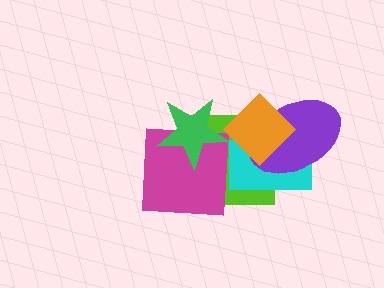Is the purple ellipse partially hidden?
Yes, it is partially covered by another shape.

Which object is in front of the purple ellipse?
The orange diamond is in front of the purple ellipse.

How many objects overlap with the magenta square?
2 objects overlap with the magenta square.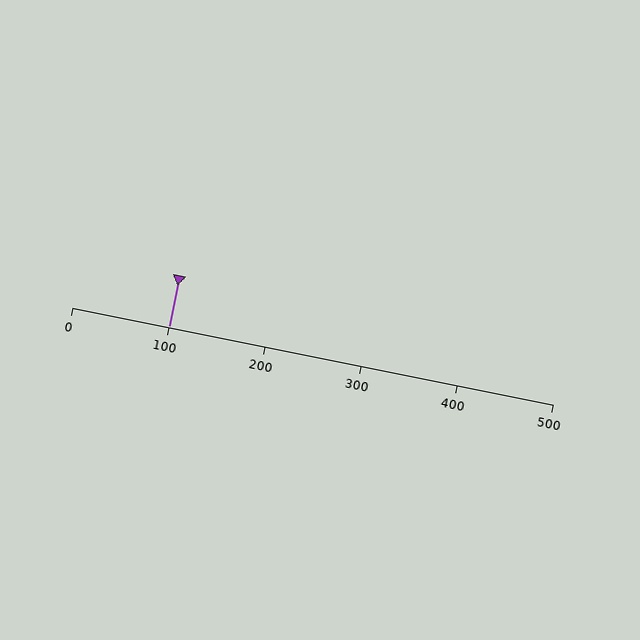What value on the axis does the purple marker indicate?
The marker indicates approximately 100.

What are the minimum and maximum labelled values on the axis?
The axis runs from 0 to 500.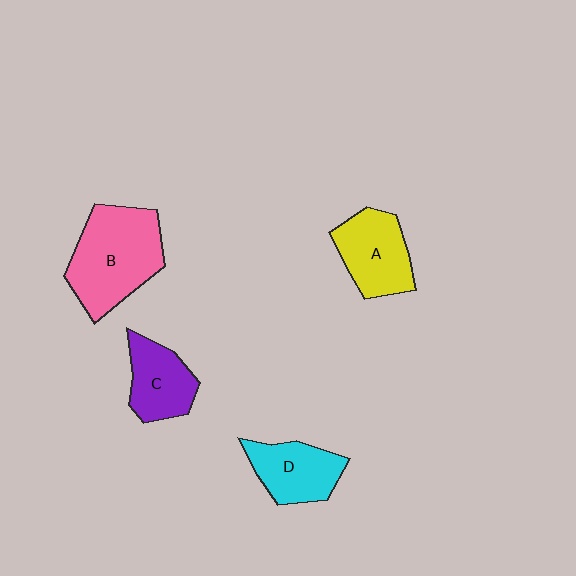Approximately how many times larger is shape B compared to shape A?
Approximately 1.5 times.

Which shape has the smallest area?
Shape C (purple).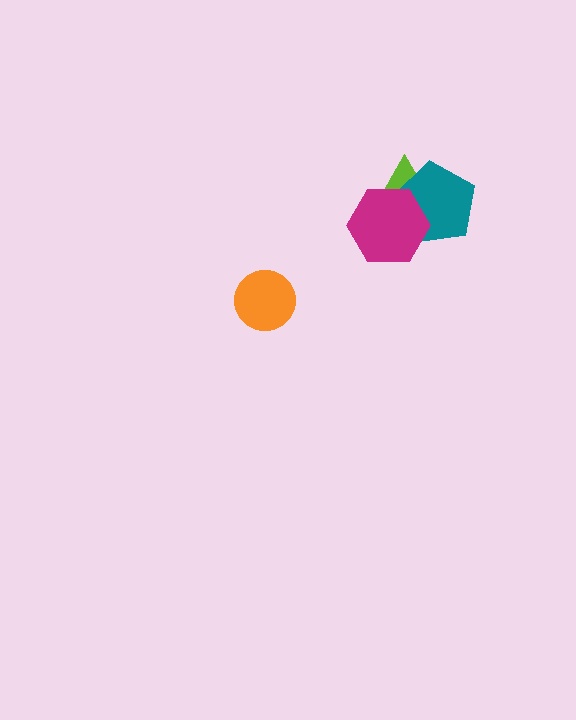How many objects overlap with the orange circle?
0 objects overlap with the orange circle.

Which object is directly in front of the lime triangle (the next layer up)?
The teal pentagon is directly in front of the lime triangle.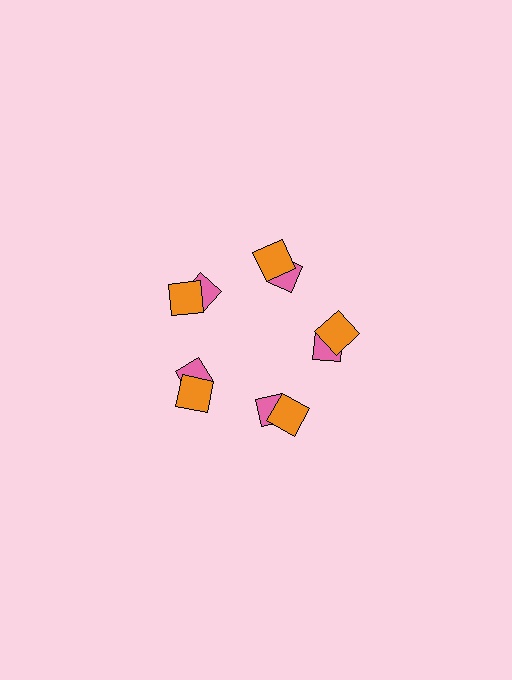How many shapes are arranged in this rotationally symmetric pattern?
There are 10 shapes, arranged in 5 groups of 2.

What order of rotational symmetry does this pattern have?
This pattern has 5-fold rotational symmetry.